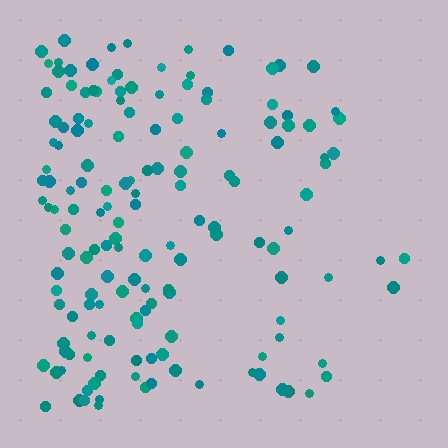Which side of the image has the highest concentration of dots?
The left.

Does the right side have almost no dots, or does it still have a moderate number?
Still a moderate number, just noticeably fewer than the left.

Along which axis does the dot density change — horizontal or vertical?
Horizontal.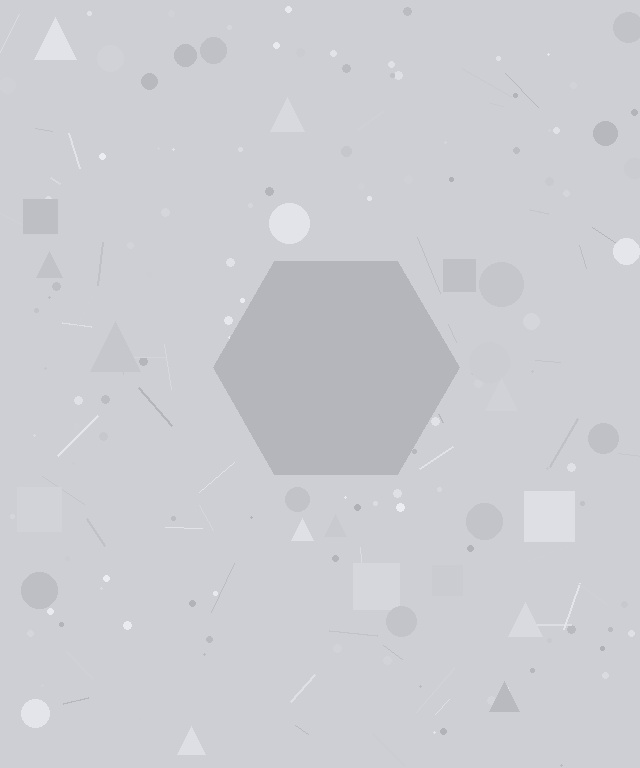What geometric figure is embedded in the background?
A hexagon is embedded in the background.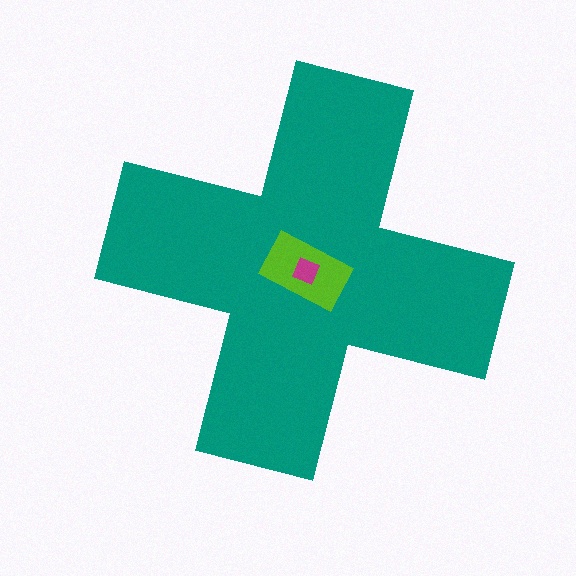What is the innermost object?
The magenta square.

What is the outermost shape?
The teal cross.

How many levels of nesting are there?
3.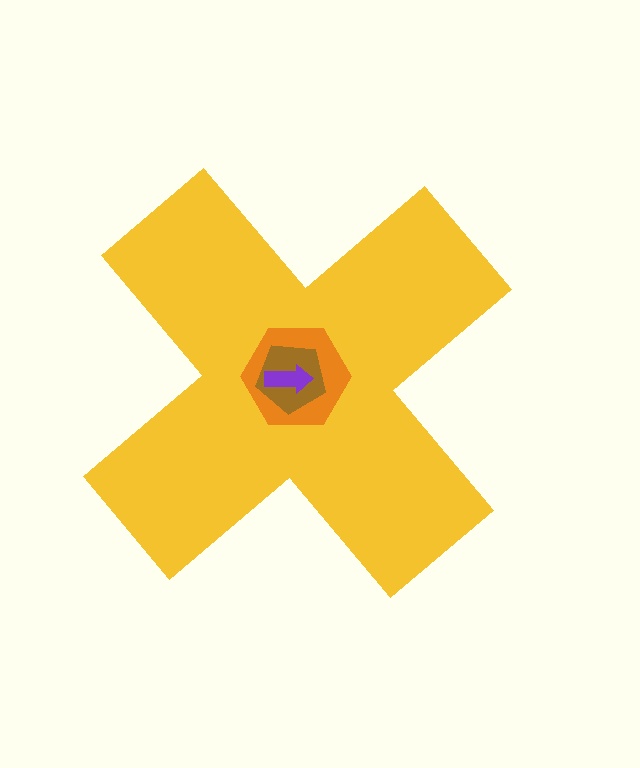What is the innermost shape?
The purple arrow.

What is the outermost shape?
The yellow cross.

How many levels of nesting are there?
4.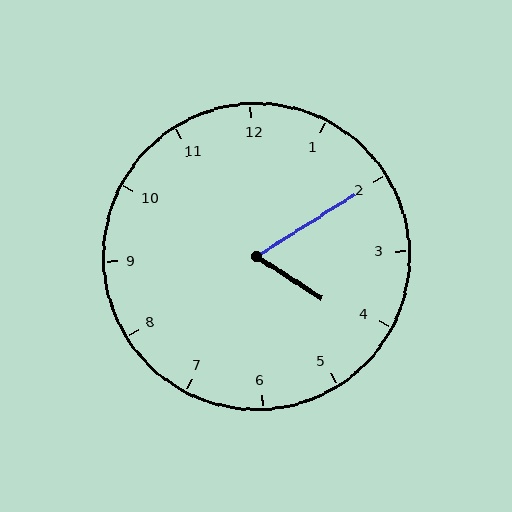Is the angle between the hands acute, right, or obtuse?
It is acute.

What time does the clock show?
4:10.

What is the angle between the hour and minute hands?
Approximately 65 degrees.